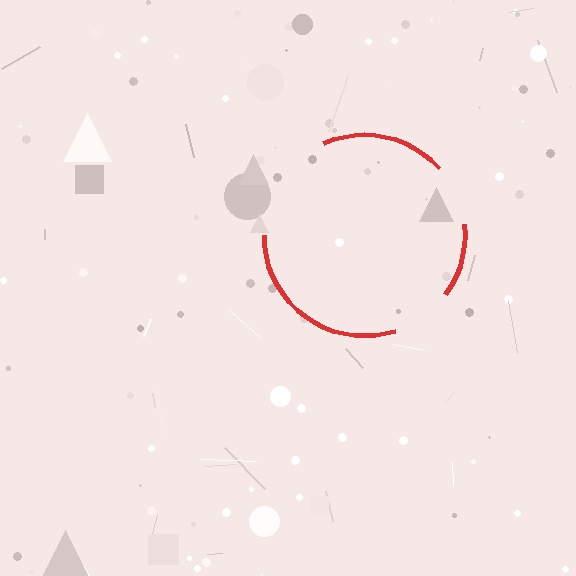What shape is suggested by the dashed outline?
The dashed outline suggests a circle.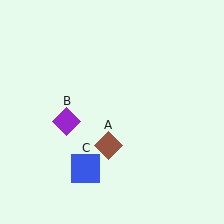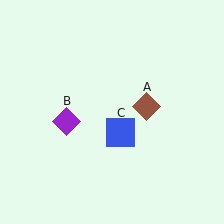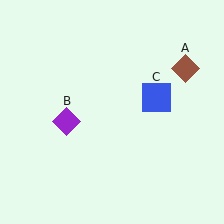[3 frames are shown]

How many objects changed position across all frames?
2 objects changed position: brown diamond (object A), blue square (object C).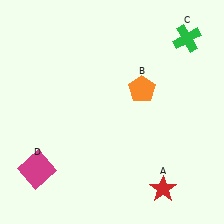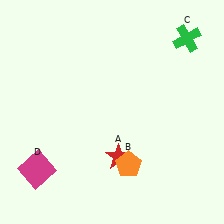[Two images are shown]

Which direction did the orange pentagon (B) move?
The orange pentagon (B) moved down.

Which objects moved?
The objects that moved are: the red star (A), the orange pentagon (B).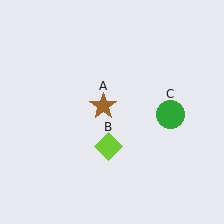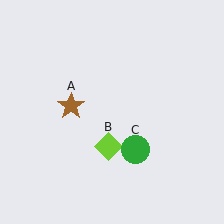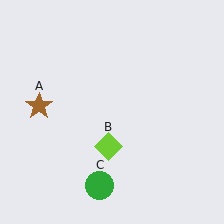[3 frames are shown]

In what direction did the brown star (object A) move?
The brown star (object A) moved left.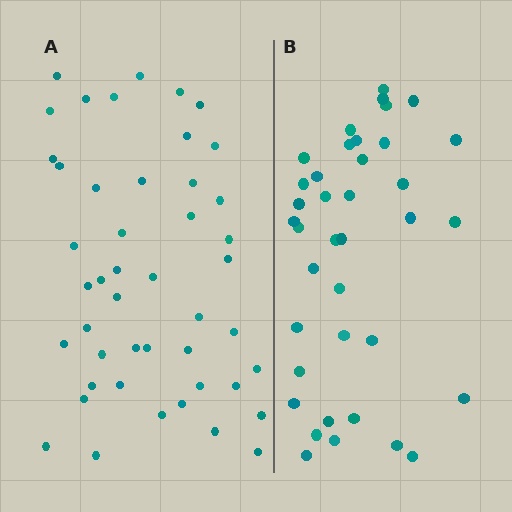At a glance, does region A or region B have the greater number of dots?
Region A (the left region) has more dots.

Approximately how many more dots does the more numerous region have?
Region A has roughly 8 or so more dots than region B.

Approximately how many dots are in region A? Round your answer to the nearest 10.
About 50 dots. (The exact count is 46, which rounds to 50.)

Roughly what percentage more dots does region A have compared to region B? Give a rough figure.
About 20% more.